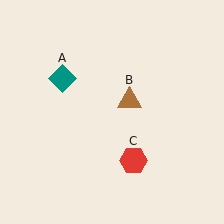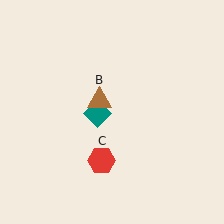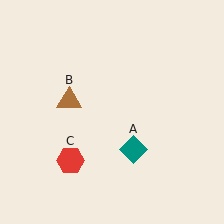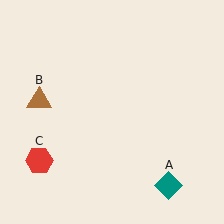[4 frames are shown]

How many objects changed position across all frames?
3 objects changed position: teal diamond (object A), brown triangle (object B), red hexagon (object C).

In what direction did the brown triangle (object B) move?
The brown triangle (object B) moved left.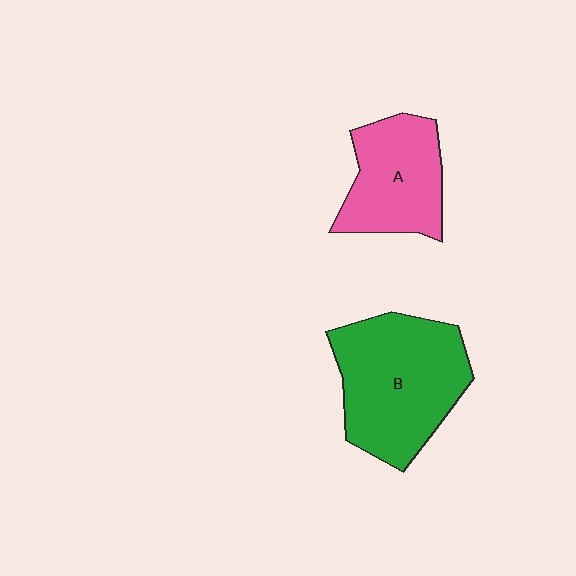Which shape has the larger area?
Shape B (green).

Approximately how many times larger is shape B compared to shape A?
Approximately 1.5 times.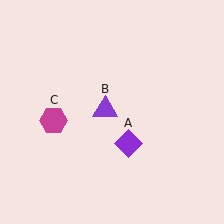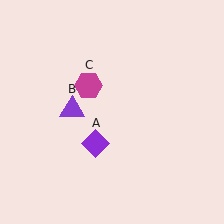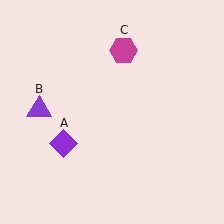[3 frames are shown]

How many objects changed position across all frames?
3 objects changed position: purple diamond (object A), purple triangle (object B), magenta hexagon (object C).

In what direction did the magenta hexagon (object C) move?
The magenta hexagon (object C) moved up and to the right.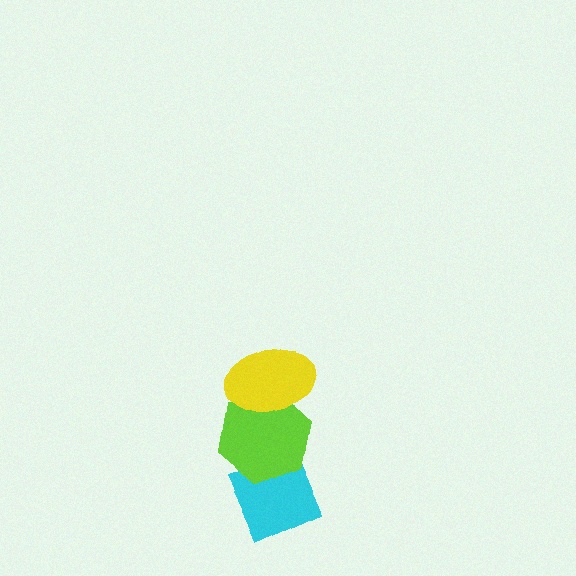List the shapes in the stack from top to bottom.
From top to bottom: the yellow ellipse, the lime hexagon, the cyan diamond.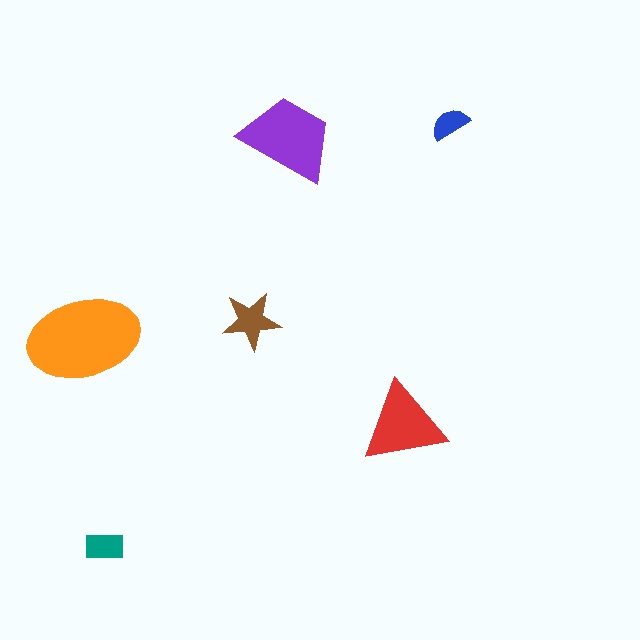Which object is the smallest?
The blue semicircle.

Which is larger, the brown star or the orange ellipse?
The orange ellipse.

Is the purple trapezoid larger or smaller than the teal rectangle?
Larger.